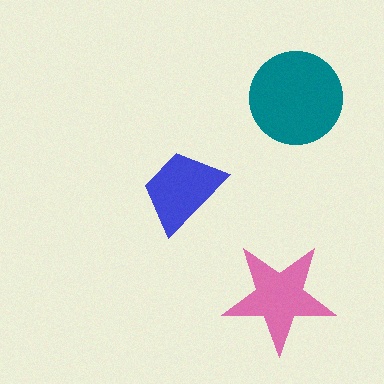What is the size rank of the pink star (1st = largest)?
2nd.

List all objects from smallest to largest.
The blue trapezoid, the pink star, the teal circle.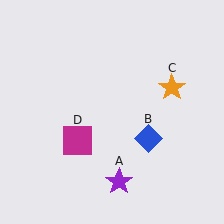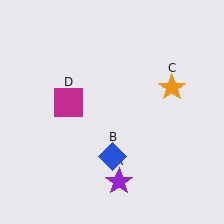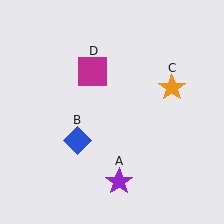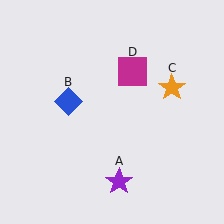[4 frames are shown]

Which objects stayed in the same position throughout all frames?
Purple star (object A) and orange star (object C) remained stationary.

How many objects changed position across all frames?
2 objects changed position: blue diamond (object B), magenta square (object D).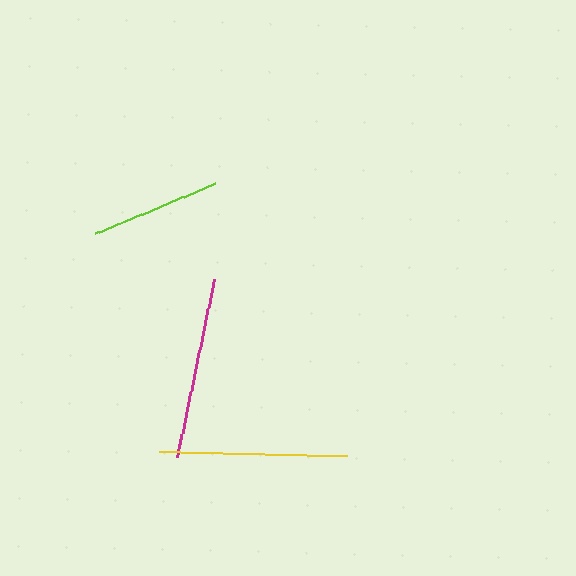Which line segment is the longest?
The yellow line is the longest at approximately 187 pixels.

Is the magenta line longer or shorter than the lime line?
The magenta line is longer than the lime line.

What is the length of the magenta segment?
The magenta segment is approximately 182 pixels long.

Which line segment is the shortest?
The lime line is the shortest at approximately 130 pixels.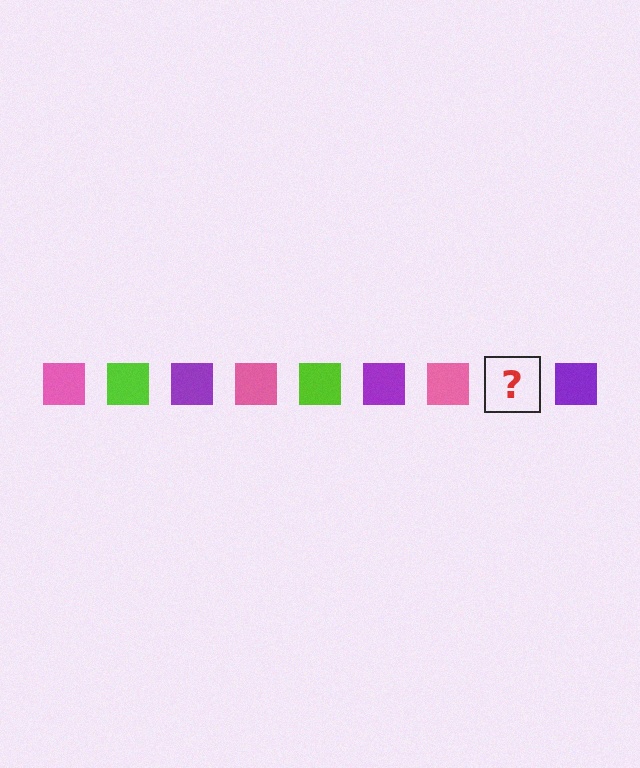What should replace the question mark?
The question mark should be replaced with a lime square.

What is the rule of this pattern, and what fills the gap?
The rule is that the pattern cycles through pink, lime, purple squares. The gap should be filled with a lime square.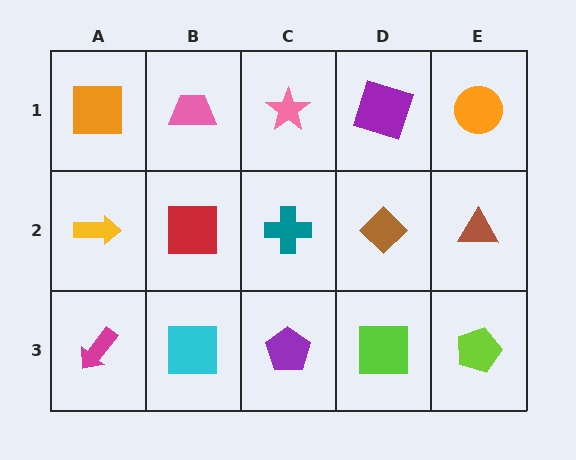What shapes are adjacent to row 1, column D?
A brown diamond (row 2, column D), a pink star (row 1, column C), an orange circle (row 1, column E).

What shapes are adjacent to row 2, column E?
An orange circle (row 1, column E), a lime pentagon (row 3, column E), a brown diamond (row 2, column D).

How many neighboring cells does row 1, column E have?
2.